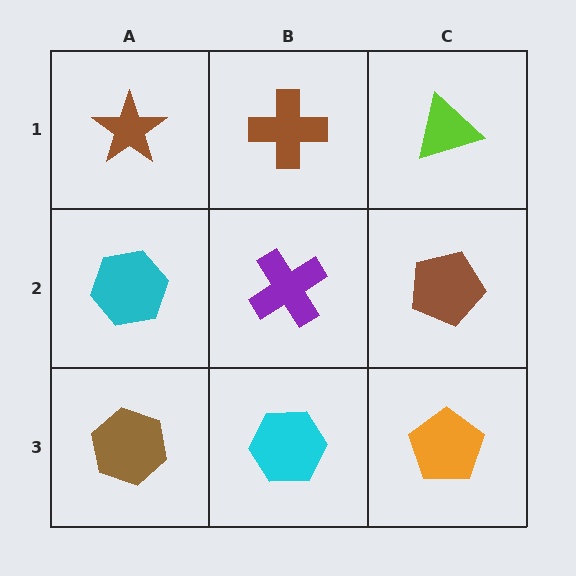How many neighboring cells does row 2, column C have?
3.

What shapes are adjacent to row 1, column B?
A purple cross (row 2, column B), a brown star (row 1, column A), a lime triangle (row 1, column C).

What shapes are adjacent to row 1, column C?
A brown pentagon (row 2, column C), a brown cross (row 1, column B).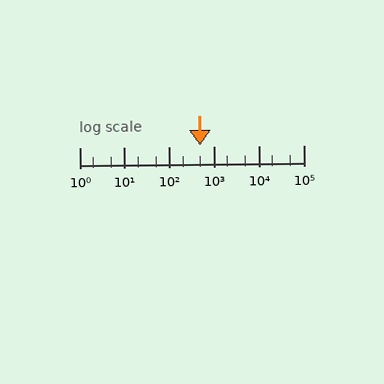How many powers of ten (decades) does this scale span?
The scale spans 5 decades, from 1 to 100000.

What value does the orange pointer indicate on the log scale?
The pointer indicates approximately 500.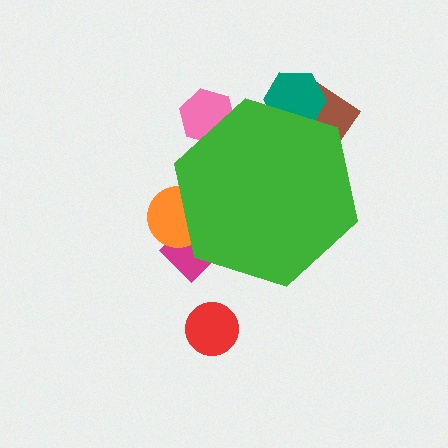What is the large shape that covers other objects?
A green hexagon.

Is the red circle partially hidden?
No, the red circle is fully visible.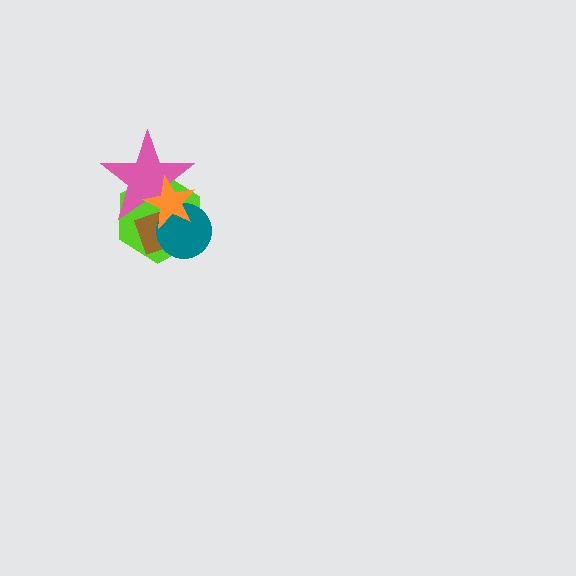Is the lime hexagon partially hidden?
Yes, it is partially covered by another shape.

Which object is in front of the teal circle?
The orange star is in front of the teal circle.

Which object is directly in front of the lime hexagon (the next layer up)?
The brown diamond is directly in front of the lime hexagon.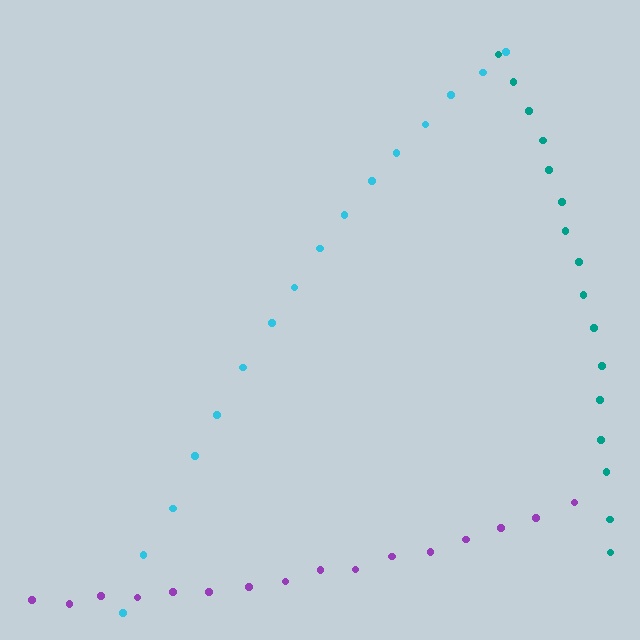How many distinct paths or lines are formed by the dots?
There are 3 distinct paths.